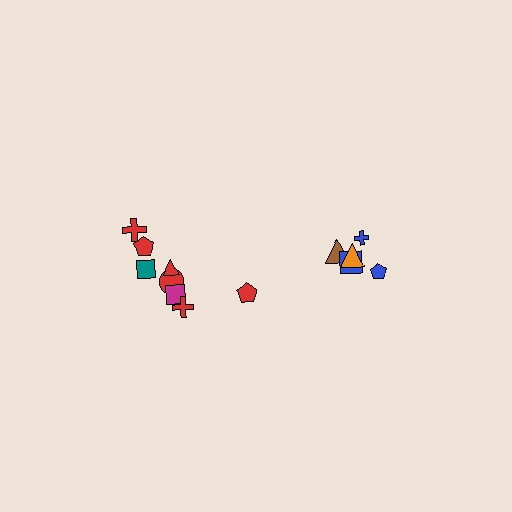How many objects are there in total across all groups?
There are 13 objects.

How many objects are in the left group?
There are 8 objects.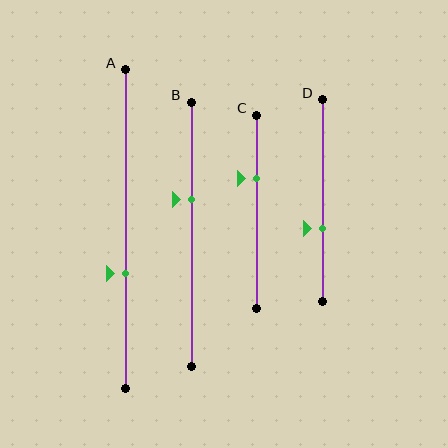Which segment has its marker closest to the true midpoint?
Segment B has its marker closest to the true midpoint.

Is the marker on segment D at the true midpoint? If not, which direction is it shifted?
No, the marker on segment D is shifted downward by about 14% of the segment length.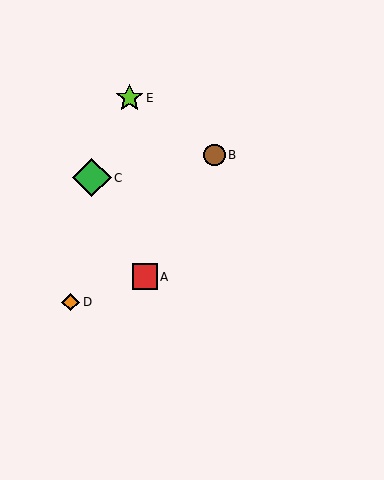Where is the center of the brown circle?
The center of the brown circle is at (215, 155).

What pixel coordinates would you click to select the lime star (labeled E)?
Click at (130, 98) to select the lime star E.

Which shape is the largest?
The green diamond (labeled C) is the largest.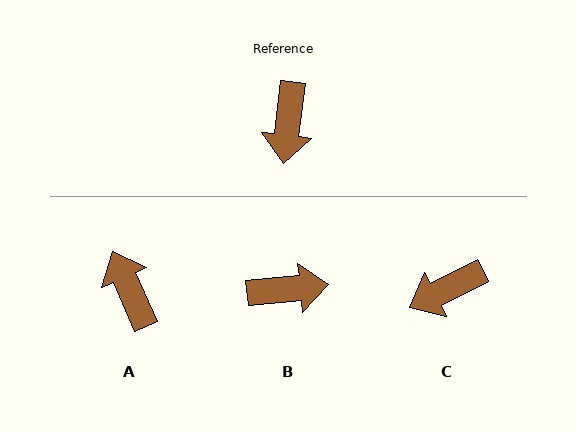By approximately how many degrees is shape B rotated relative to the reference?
Approximately 103 degrees counter-clockwise.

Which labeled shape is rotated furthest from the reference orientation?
A, about 149 degrees away.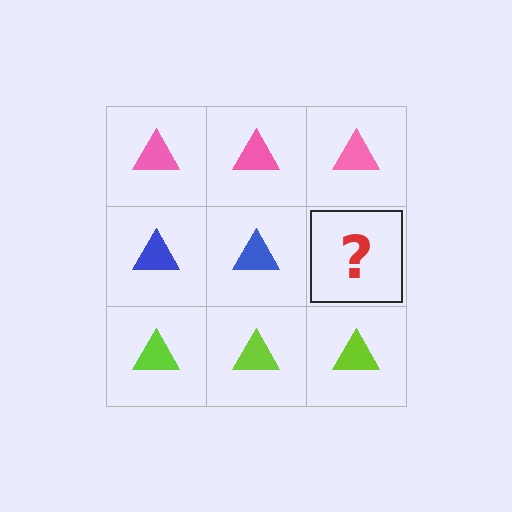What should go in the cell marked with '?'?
The missing cell should contain a blue triangle.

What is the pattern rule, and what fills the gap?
The rule is that each row has a consistent color. The gap should be filled with a blue triangle.